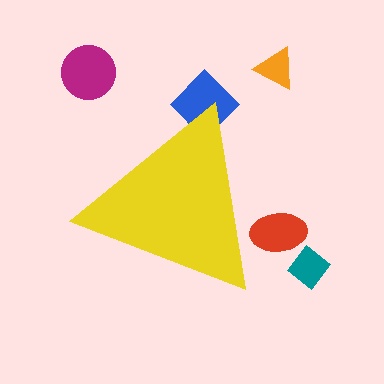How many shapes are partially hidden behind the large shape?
2 shapes are partially hidden.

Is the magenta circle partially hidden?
No, the magenta circle is fully visible.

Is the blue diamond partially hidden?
Yes, the blue diamond is partially hidden behind the yellow triangle.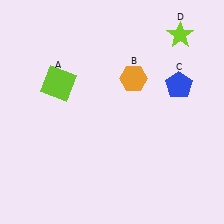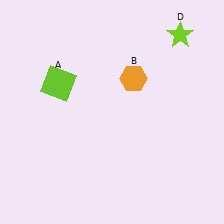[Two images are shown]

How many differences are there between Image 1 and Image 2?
There is 1 difference between the two images.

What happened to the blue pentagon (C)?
The blue pentagon (C) was removed in Image 2. It was in the top-right area of Image 1.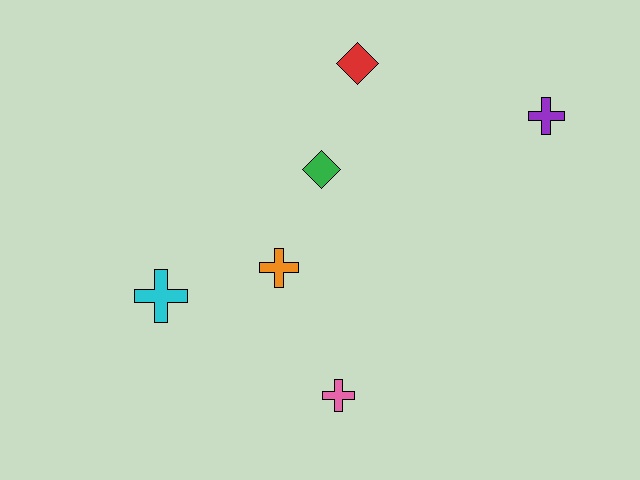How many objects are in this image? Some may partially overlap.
There are 6 objects.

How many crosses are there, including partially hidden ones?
There are 4 crosses.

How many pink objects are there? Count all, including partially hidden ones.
There is 1 pink object.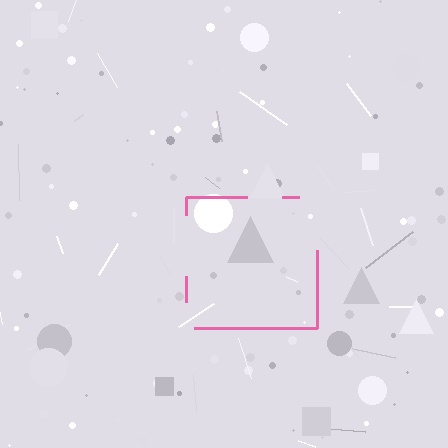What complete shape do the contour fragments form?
The contour fragments form a square.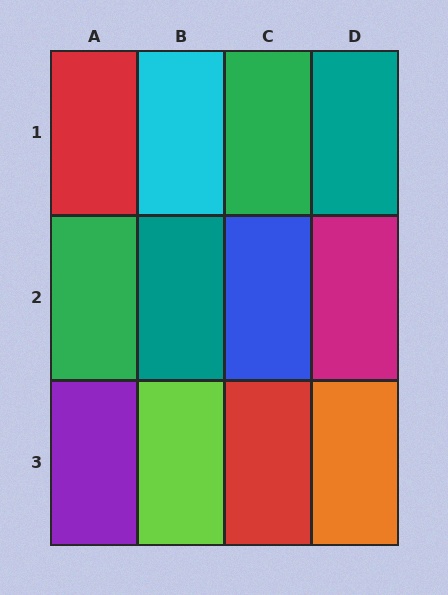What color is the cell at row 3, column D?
Orange.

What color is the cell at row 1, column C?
Green.